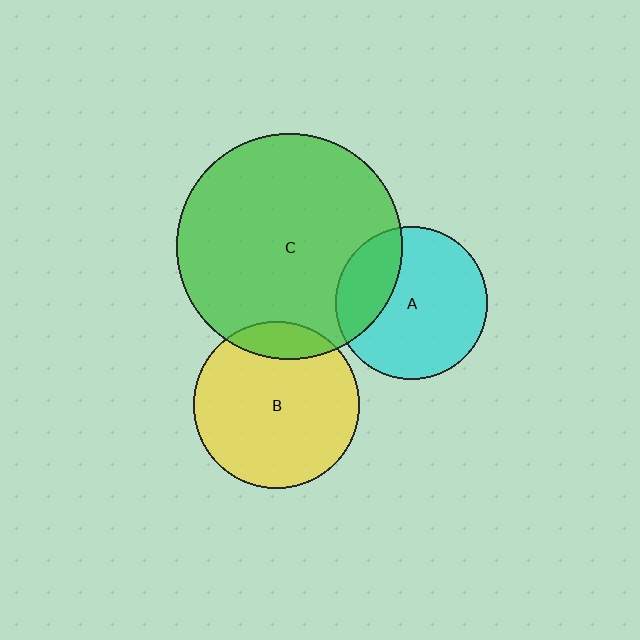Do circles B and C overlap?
Yes.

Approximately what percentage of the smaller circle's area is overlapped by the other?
Approximately 15%.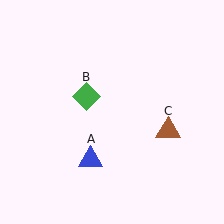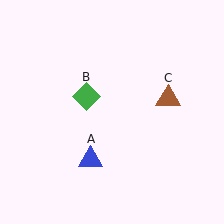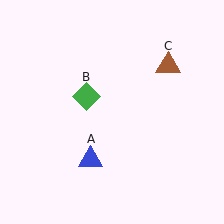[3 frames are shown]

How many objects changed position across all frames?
1 object changed position: brown triangle (object C).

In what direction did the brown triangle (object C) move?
The brown triangle (object C) moved up.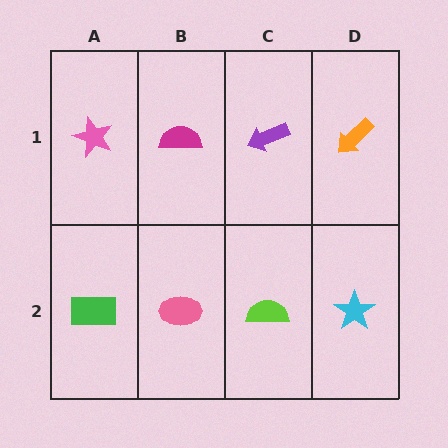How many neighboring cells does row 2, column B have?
3.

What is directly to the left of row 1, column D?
A purple arrow.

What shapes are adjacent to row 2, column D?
An orange arrow (row 1, column D), a lime semicircle (row 2, column C).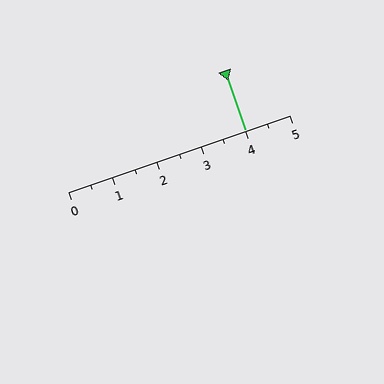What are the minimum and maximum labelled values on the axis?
The axis runs from 0 to 5.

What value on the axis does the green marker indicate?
The marker indicates approximately 4.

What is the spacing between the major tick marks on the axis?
The major ticks are spaced 1 apart.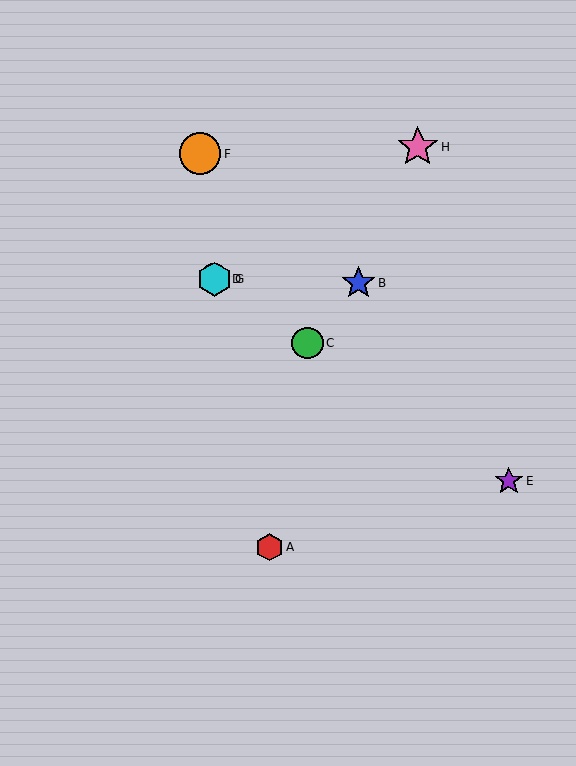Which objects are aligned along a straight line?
Objects C, D, E, G are aligned along a straight line.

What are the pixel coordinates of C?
Object C is at (307, 343).